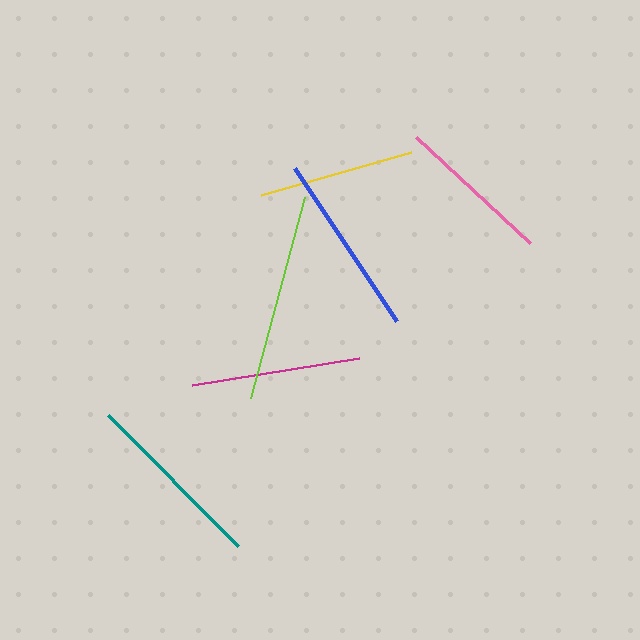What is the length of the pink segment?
The pink segment is approximately 155 pixels long.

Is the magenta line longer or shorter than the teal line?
The teal line is longer than the magenta line.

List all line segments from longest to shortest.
From longest to shortest: lime, teal, blue, magenta, yellow, pink.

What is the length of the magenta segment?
The magenta segment is approximately 169 pixels long.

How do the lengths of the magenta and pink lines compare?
The magenta and pink lines are approximately the same length.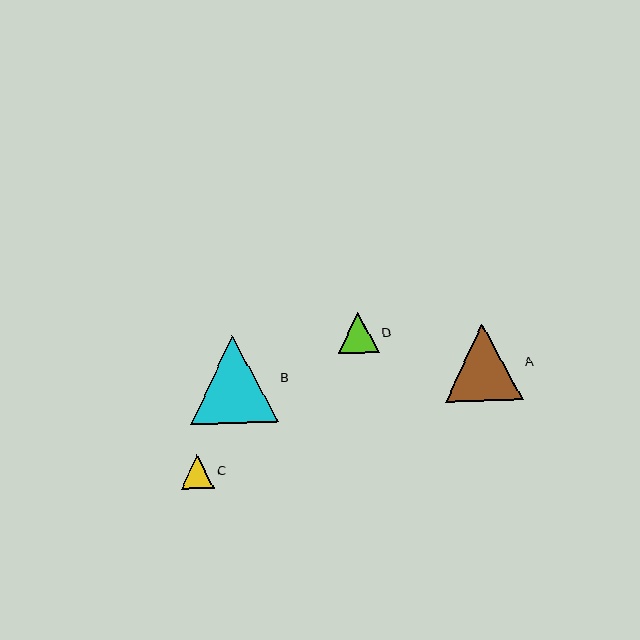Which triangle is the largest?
Triangle B is the largest with a size of approximately 88 pixels.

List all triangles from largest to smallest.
From largest to smallest: B, A, D, C.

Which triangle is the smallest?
Triangle C is the smallest with a size of approximately 34 pixels.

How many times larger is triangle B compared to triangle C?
Triangle B is approximately 2.6 times the size of triangle C.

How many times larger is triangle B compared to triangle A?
Triangle B is approximately 1.1 times the size of triangle A.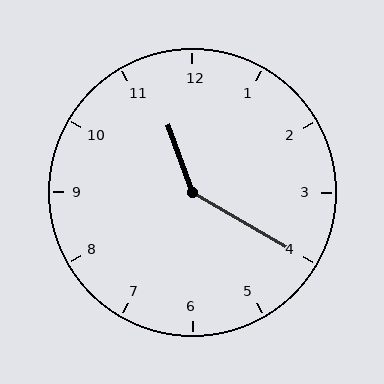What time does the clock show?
11:20.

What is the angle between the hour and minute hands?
Approximately 140 degrees.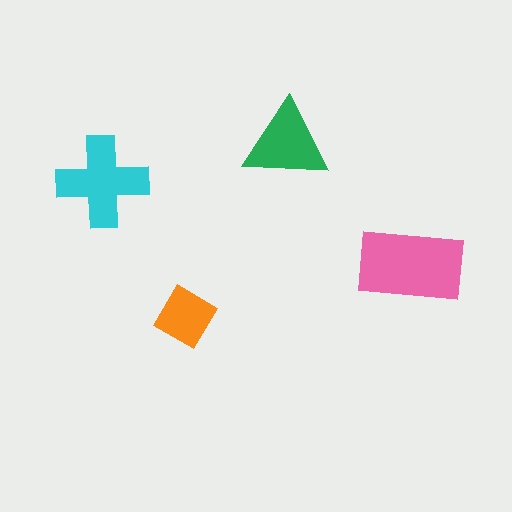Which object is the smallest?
The orange diamond.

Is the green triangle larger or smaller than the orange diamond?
Larger.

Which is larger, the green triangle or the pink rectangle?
The pink rectangle.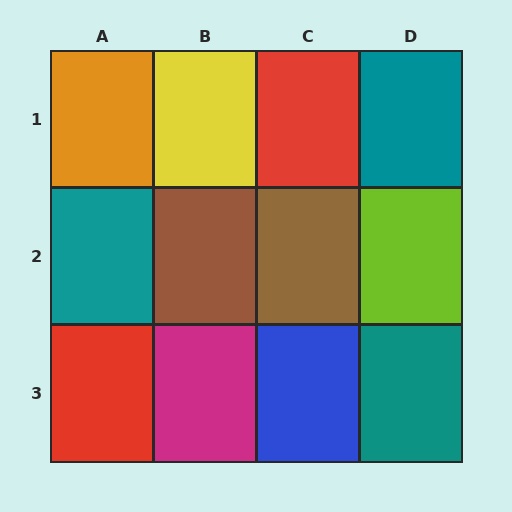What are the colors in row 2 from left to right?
Teal, brown, brown, lime.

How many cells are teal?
3 cells are teal.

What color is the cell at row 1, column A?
Orange.